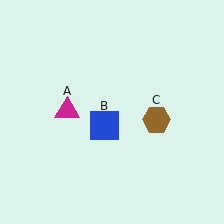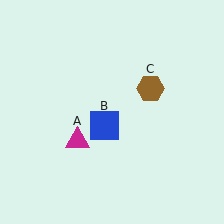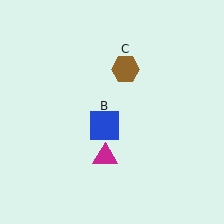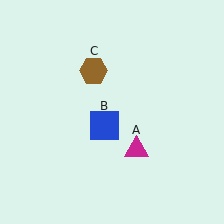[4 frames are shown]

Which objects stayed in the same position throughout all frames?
Blue square (object B) remained stationary.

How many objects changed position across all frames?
2 objects changed position: magenta triangle (object A), brown hexagon (object C).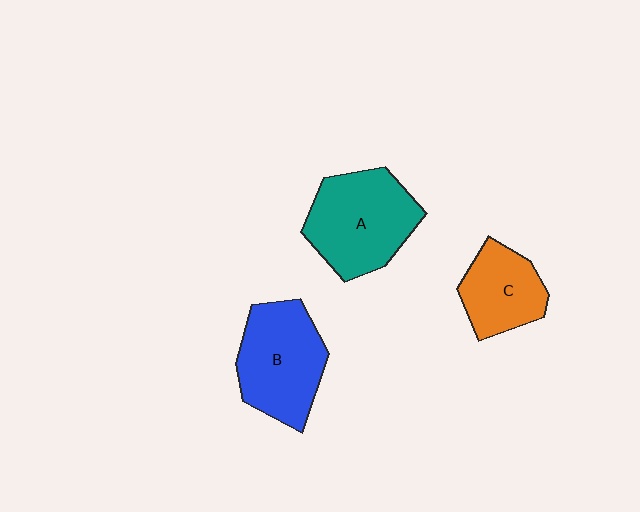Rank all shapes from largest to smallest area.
From largest to smallest: A (teal), B (blue), C (orange).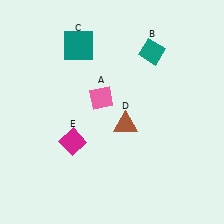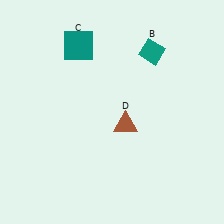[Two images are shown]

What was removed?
The pink diamond (A), the magenta diamond (E) were removed in Image 2.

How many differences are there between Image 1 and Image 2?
There are 2 differences between the two images.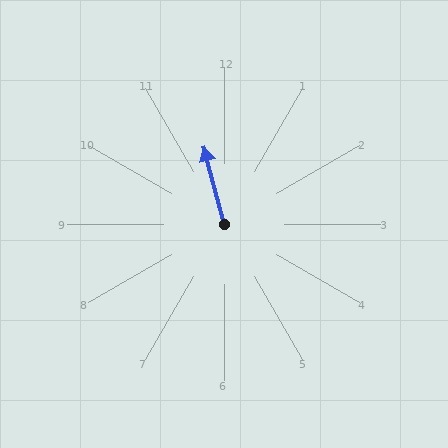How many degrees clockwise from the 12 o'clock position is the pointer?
Approximately 345 degrees.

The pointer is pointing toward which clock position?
Roughly 12 o'clock.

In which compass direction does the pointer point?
North.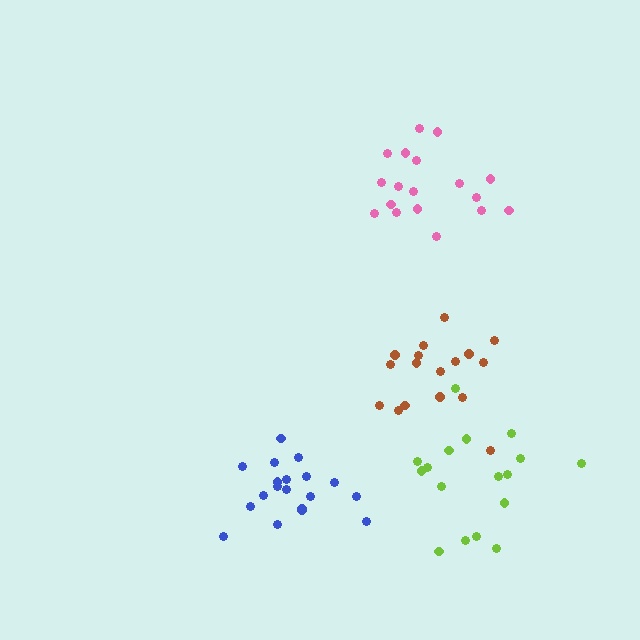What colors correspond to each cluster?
The clusters are colored: blue, pink, brown, lime.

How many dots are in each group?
Group 1: 19 dots, Group 2: 18 dots, Group 3: 17 dots, Group 4: 17 dots (71 total).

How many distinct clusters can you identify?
There are 4 distinct clusters.